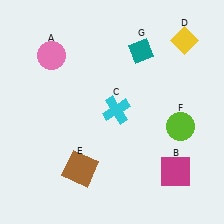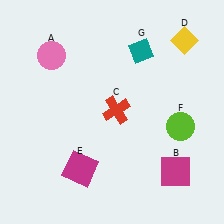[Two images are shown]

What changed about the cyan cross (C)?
In Image 1, C is cyan. In Image 2, it changed to red.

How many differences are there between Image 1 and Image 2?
There are 2 differences between the two images.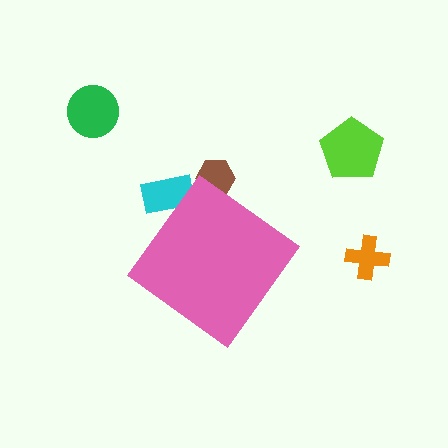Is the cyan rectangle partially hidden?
Yes, the cyan rectangle is partially hidden behind the pink diamond.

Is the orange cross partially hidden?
No, the orange cross is fully visible.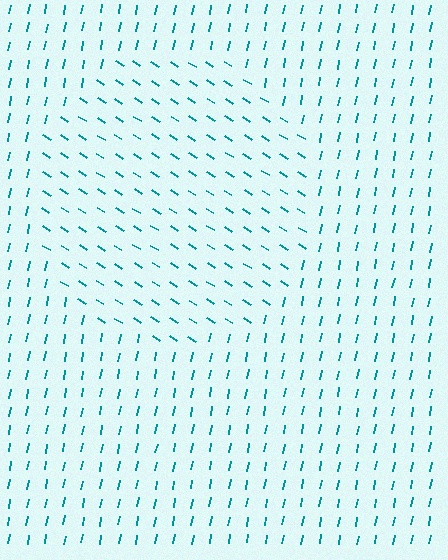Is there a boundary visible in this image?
Yes, there is a texture boundary formed by a change in line orientation.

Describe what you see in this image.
The image is filled with small teal line segments. A circle region in the image has lines oriented differently from the surrounding lines, creating a visible texture boundary.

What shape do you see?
I see a circle.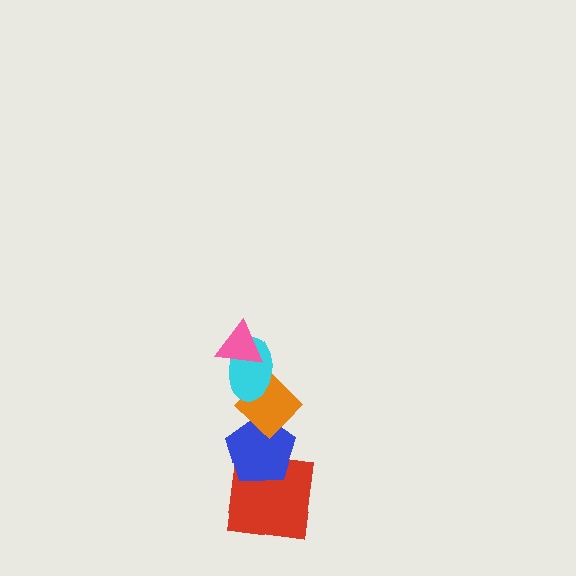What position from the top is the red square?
The red square is 5th from the top.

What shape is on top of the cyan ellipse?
The pink triangle is on top of the cyan ellipse.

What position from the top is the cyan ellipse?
The cyan ellipse is 2nd from the top.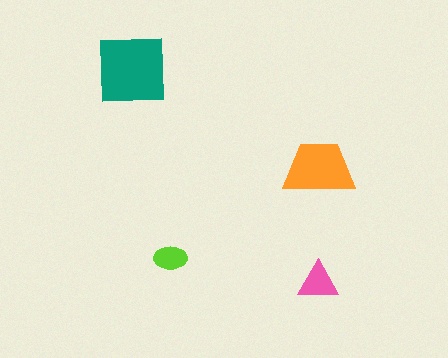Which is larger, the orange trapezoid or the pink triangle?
The orange trapezoid.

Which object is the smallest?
The lime ellipse.